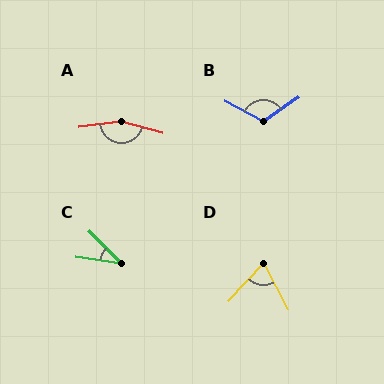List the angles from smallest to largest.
C (37°), D (70°), B (118°), A (157°).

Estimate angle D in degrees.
Approximately 70 degrees.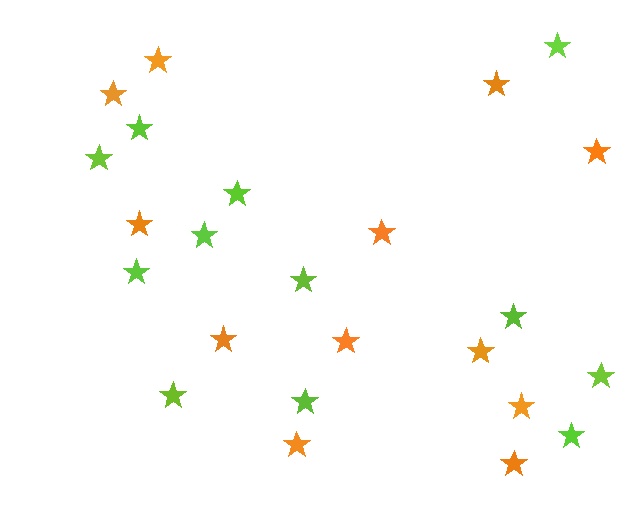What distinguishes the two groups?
There are 2 groups: one group of orange stars (12) and one group of lime stars (12).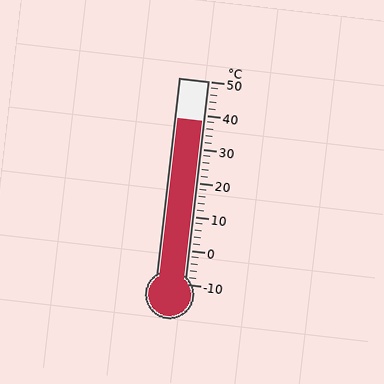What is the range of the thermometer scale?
The thermometer scale ranges from -10°C to 50°C.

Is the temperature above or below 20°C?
The temperature is above 20°C.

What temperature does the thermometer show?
The thermometer shows approximately 38°C.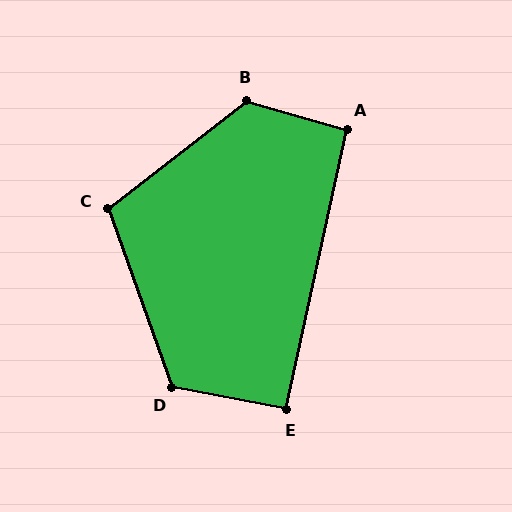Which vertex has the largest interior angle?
B, at approximately 126 degrees.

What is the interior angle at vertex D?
Approximately 121 degrees (obtuse).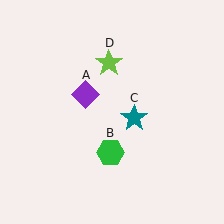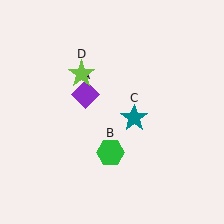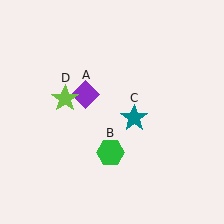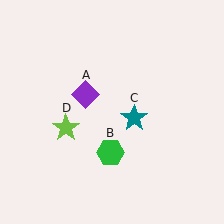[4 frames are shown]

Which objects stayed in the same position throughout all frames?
Purple diamond (object A) and green hexagon (object B) and teal star (object C) remained stationary.